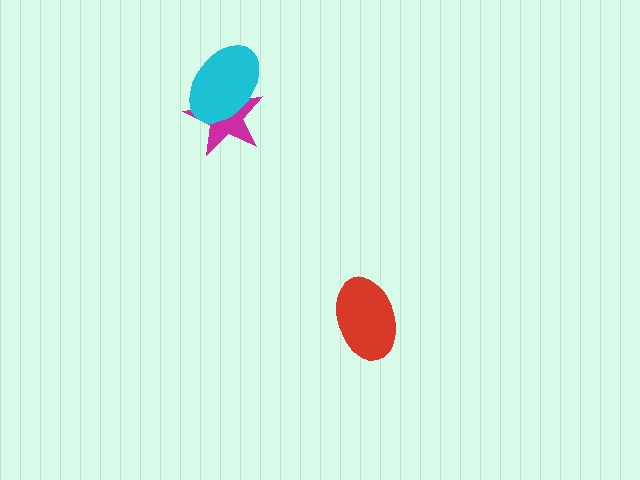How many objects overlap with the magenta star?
1 object overlaps with the magenta star.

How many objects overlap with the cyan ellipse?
1 object overlaps with the cyan ellipse.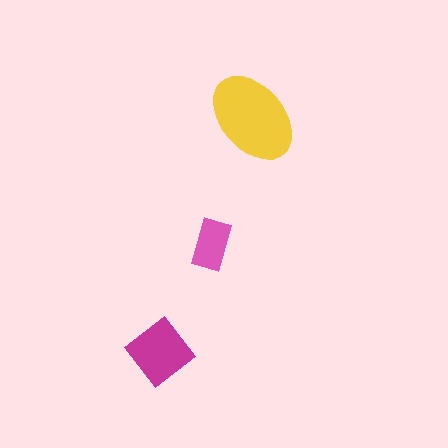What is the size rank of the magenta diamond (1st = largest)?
2nd.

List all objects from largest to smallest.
The yellow ellipse, the magenta diamond, the pink rectangle.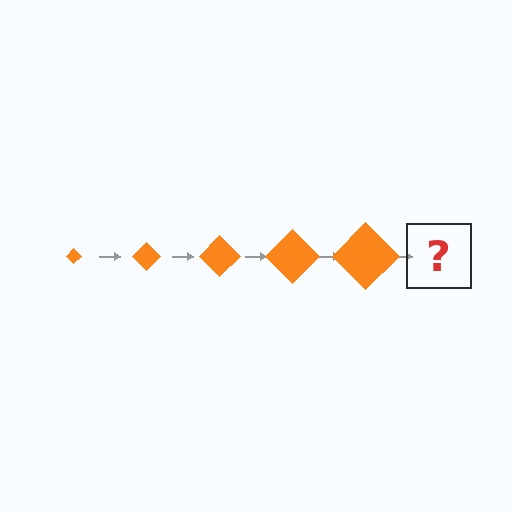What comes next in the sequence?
The next element should be an orange diamond, larger than the previous one.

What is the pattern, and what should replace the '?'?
The pattern is that the diamond gets progressively larger each step. The '?' should be an orange diamond, larger than the previous one.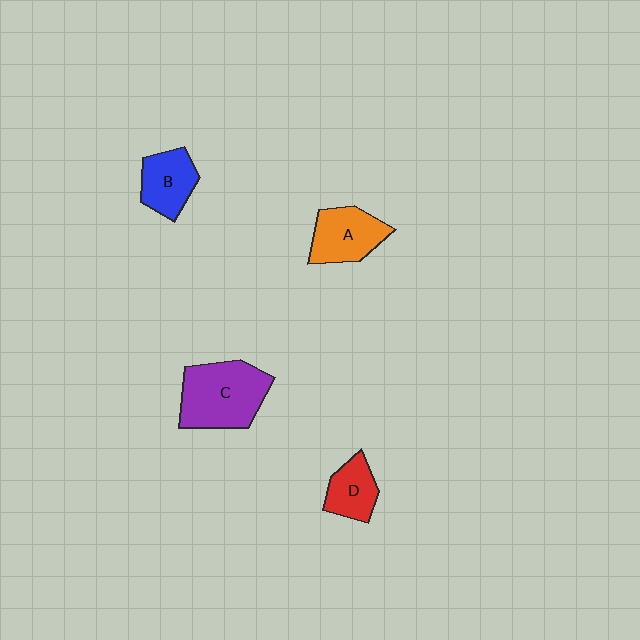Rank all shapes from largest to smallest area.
From largest to smallest: C (purple), A (orange), B (blue), D (red).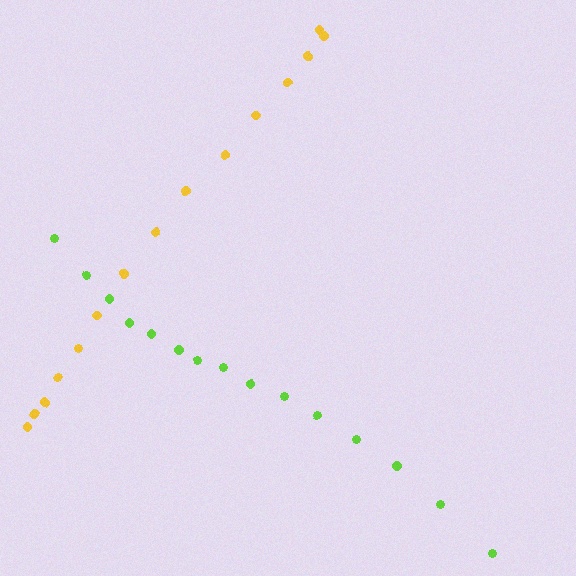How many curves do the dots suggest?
There are 2 distinct paths.